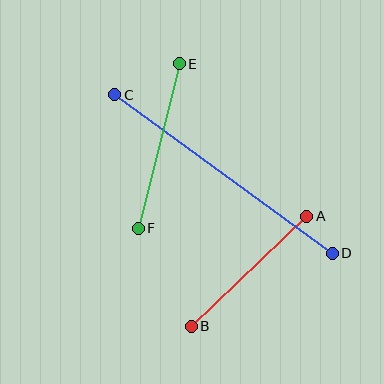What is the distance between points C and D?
The distance is approximately 269 pixels.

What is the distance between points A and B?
The distance is approximately 160 pixels.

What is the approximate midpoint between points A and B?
The midpoint is at approximately (249, 271) pixels.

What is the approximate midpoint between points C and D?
The midpoint is at approximately (224, 174) pixels.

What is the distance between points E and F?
The distance is approximately 169 pixels.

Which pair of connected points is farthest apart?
Points C and D are farthest apart.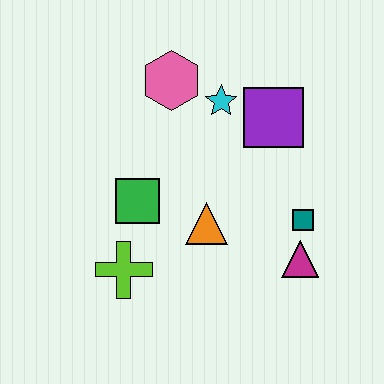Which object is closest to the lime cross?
The green square is closest to the lime cross.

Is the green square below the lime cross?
No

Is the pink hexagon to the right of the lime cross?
Yes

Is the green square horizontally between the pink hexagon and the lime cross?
Yes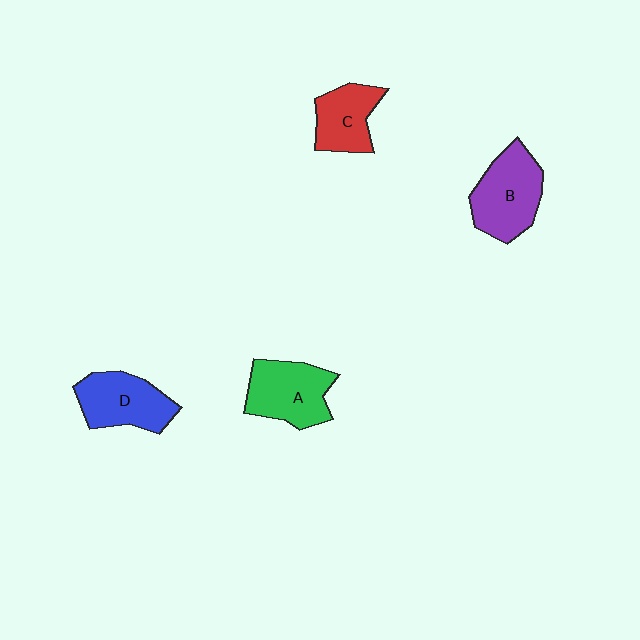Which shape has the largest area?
Shape B (purple).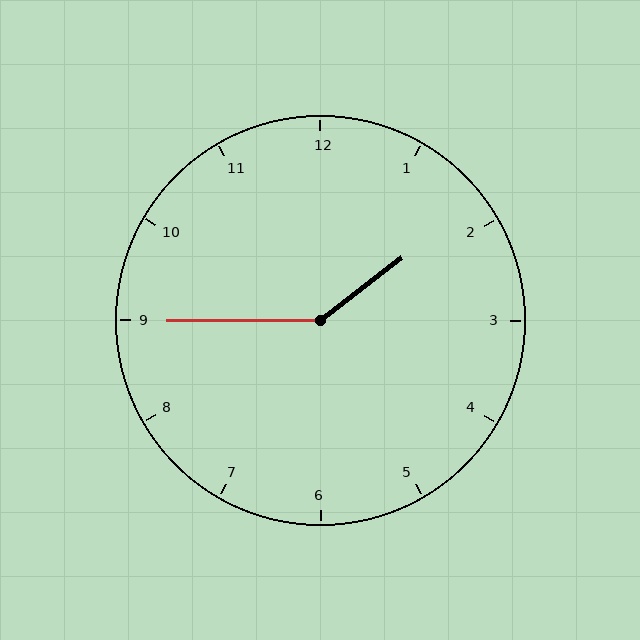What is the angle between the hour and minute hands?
Approximately 142 degrees.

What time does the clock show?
1:45.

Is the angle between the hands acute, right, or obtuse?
It is obtuse.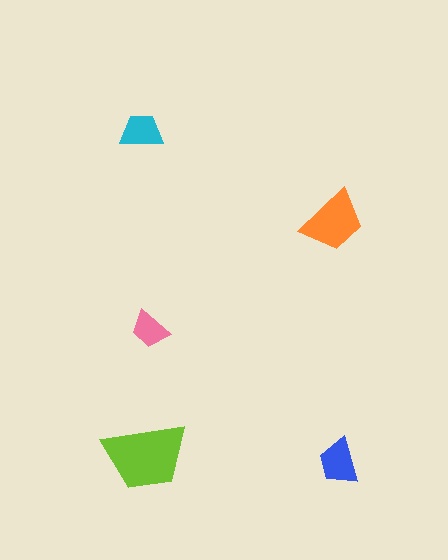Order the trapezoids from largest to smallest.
the lime one, the orange one, the blue one, the cyan one, the pink one.